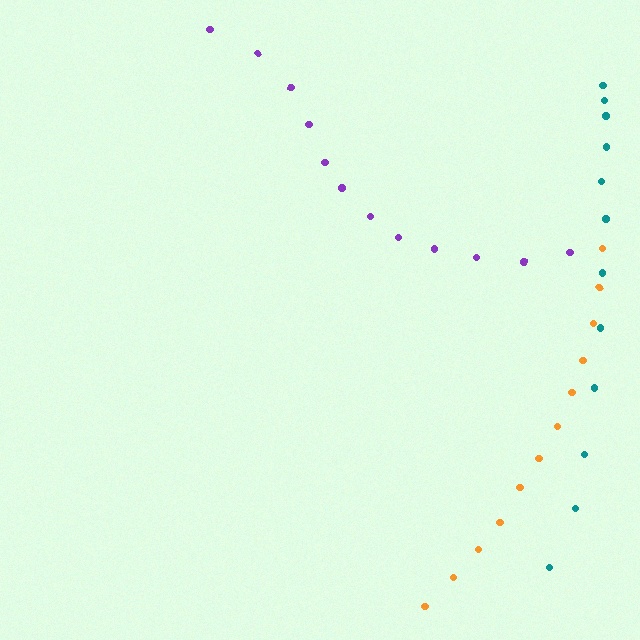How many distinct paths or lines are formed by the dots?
There are 3 distinct paths.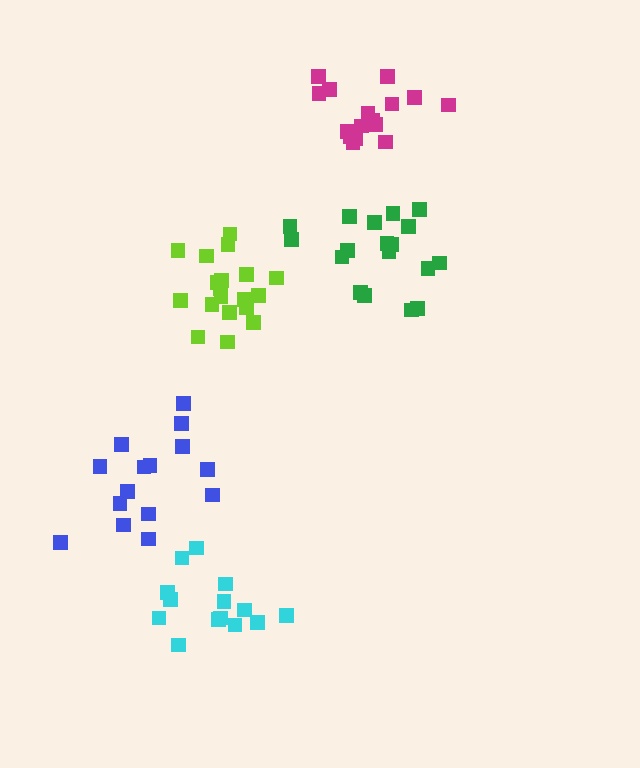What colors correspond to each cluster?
The clusters are colored: green, blue, cyan, magenta, lime.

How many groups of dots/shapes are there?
There are 5 groups.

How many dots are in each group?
Group 1: 18 dots, Group 2: 15 dots, Group 3: 14 dots, Group 4: 16 dots, Group 5: 19 dots (82 total).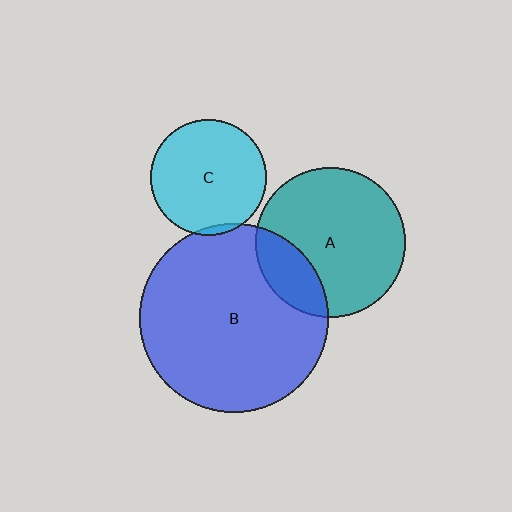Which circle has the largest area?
Circle B (blue).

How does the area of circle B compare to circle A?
Approximately 1.6 times.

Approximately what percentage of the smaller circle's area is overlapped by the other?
Approximately 5%.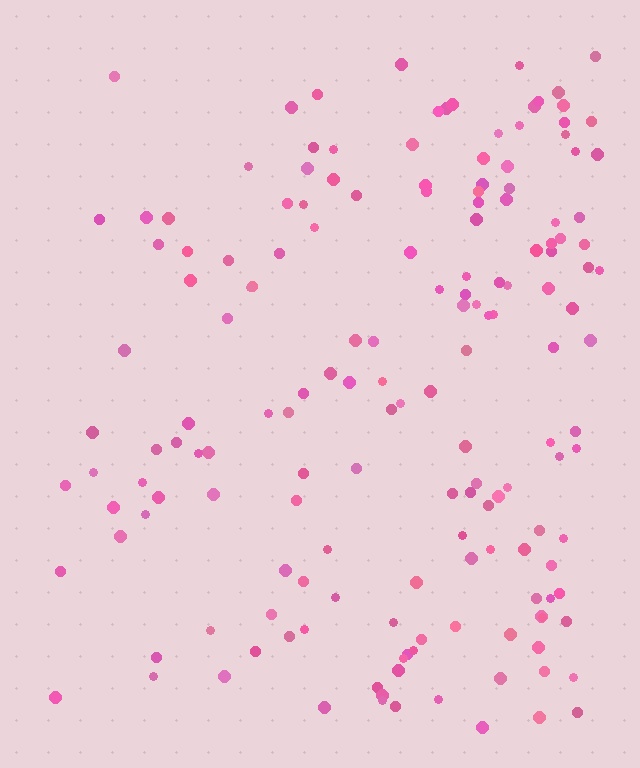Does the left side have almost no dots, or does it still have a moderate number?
Still a moderate number, just noticeably fewer than the right.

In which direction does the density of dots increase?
From left to right, with the right side densest.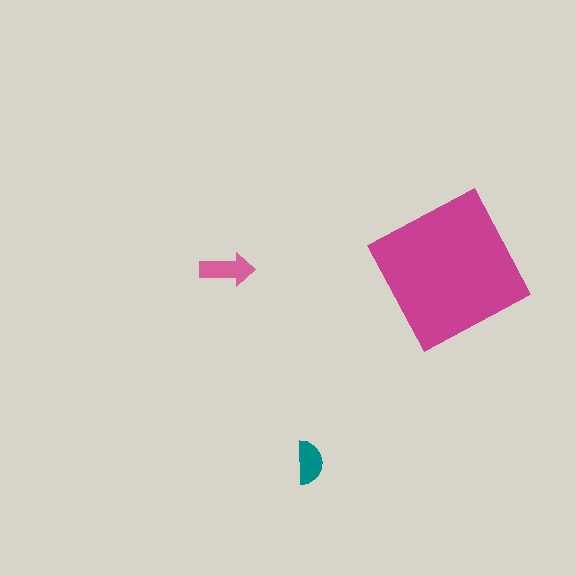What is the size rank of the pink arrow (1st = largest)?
2nd.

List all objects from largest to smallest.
The magenta square, the pink arrow, the teal semicircle.